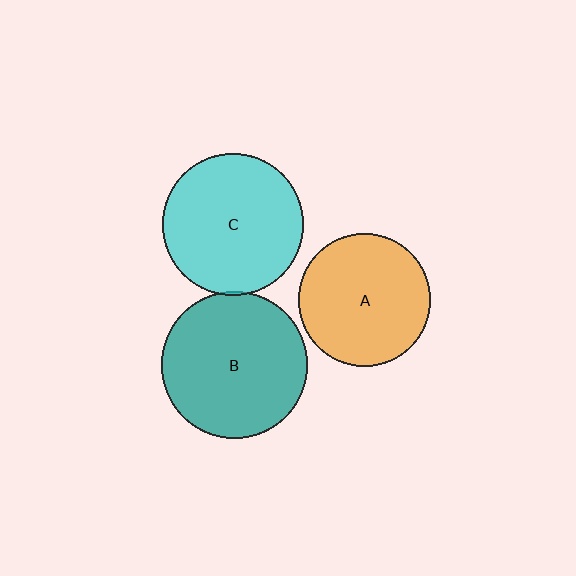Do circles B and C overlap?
Yes.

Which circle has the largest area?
Circle B (teal).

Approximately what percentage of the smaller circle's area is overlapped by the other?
Approximately 5%.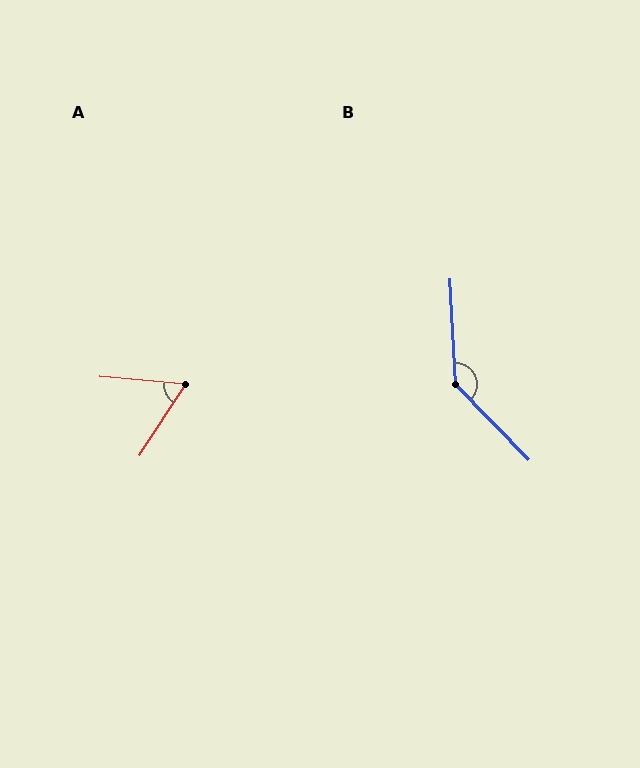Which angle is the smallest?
A, at approximately 62 degrees.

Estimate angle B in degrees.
Approximately 138 degrees.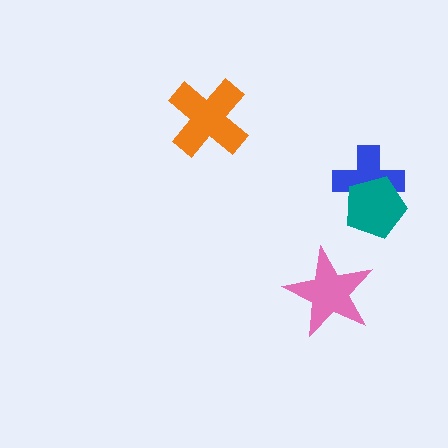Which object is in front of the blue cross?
The teal pentagon is in front of the blue cross.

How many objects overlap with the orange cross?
0 objects overlap with the orange cross.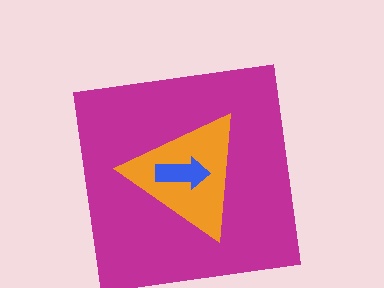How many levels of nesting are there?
3.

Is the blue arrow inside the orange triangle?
Yes.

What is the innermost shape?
The blue arrow.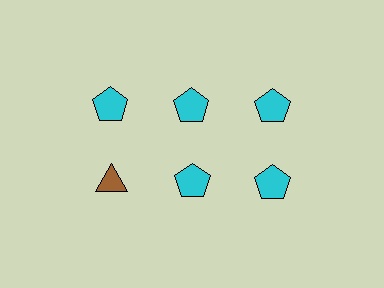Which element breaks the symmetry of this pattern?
The brown triangle in the second row, leftmost column breaks the symmetry. All other shapes are cyan pentagons.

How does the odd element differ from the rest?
It differs in both color (brown instead of cyan) and shape (triangle instead of pentagon).